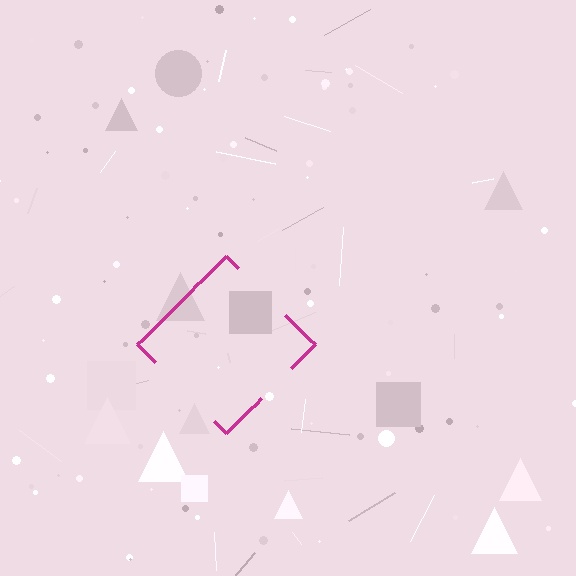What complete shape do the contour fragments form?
The contour fragments form a diamond.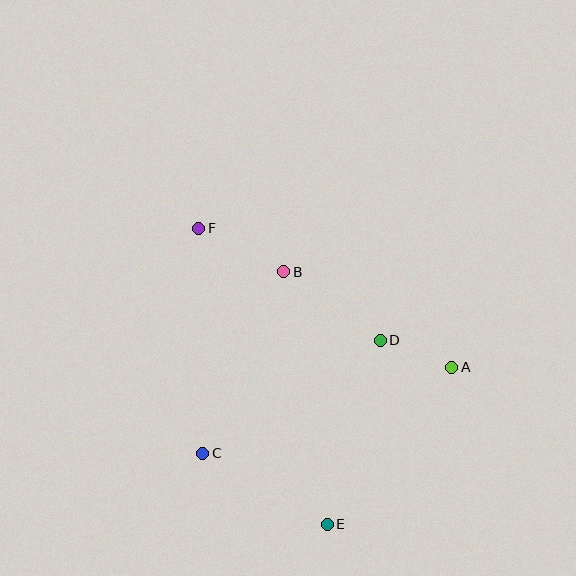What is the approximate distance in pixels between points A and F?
The distance between A and F is approximately 289 pixels.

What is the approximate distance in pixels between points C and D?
The distance between C and D is approximately 210 pixels.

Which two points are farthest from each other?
Points E and F are farthest from each other.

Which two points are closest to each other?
Points A and D are closest to each other.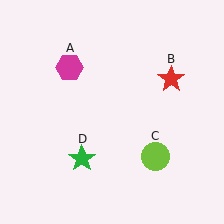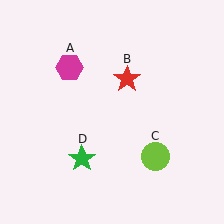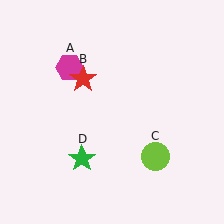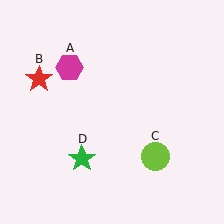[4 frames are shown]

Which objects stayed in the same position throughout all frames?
Magenta hexagon (object A) and lime circle (object C) and green star (object D) remained stationary.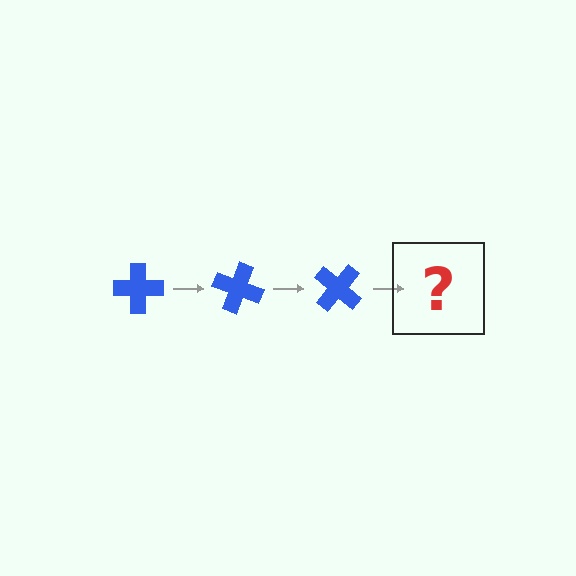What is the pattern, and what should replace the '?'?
The pattern is that the cross rotates 20 degrees each step. The '?' should be a blue cross rotated 60 degrees.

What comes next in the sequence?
The next element should be a blue cross rotated 60 degrees.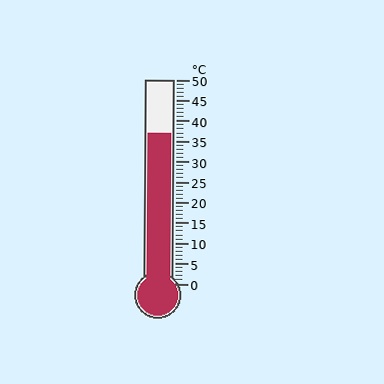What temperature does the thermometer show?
The thermometer shows approximately 37°C.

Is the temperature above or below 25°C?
The temperature is above 25°C.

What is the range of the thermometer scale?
The thermometer scale ranges from 0°C to 50°C.